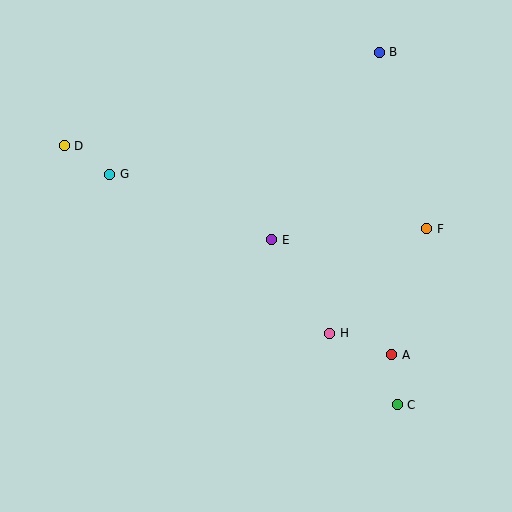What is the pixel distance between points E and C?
The distance between E and C is 207 pixels.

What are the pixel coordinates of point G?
Point G is at (110, 174).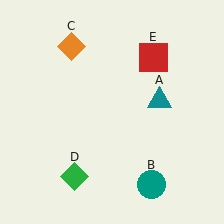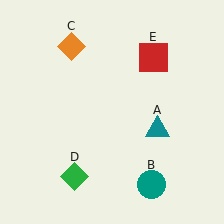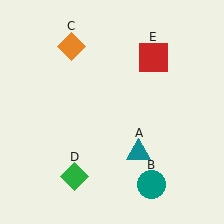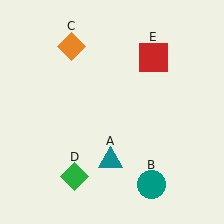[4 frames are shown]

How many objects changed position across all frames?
1 object changed position: teal triangle (object A).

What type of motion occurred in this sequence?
The teal triangle (object A) rotated clockwise around the center of the scene.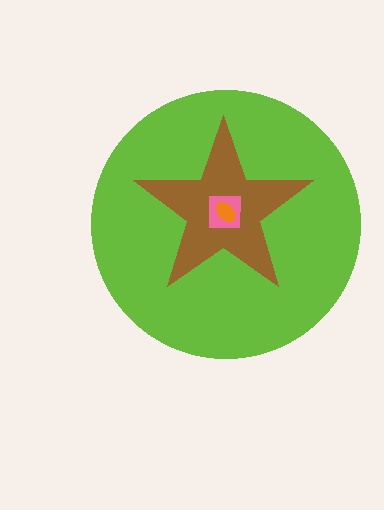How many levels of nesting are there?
4.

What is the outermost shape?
The lime circle.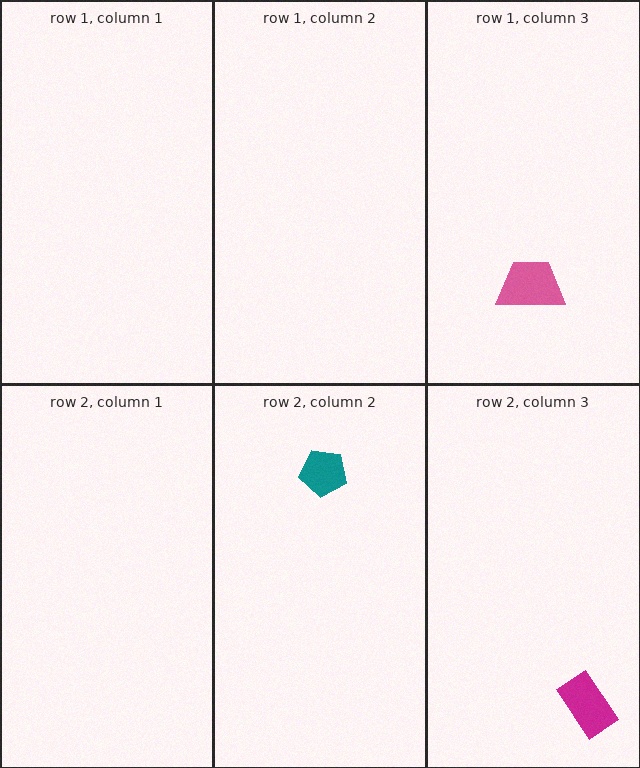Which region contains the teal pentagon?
The row 2, column 2 region.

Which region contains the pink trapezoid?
The row 1, column 3 region.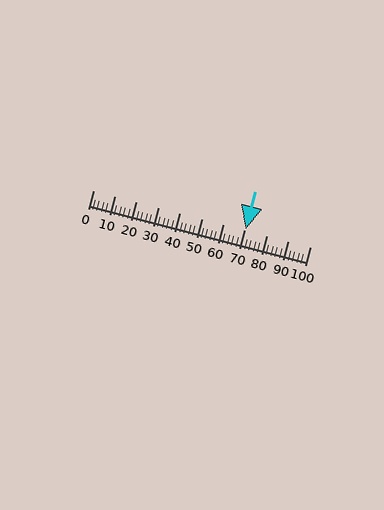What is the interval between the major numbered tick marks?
The major tick marks are spaced 10 units apart.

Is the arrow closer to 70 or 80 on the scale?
The arrow is closer to 70.